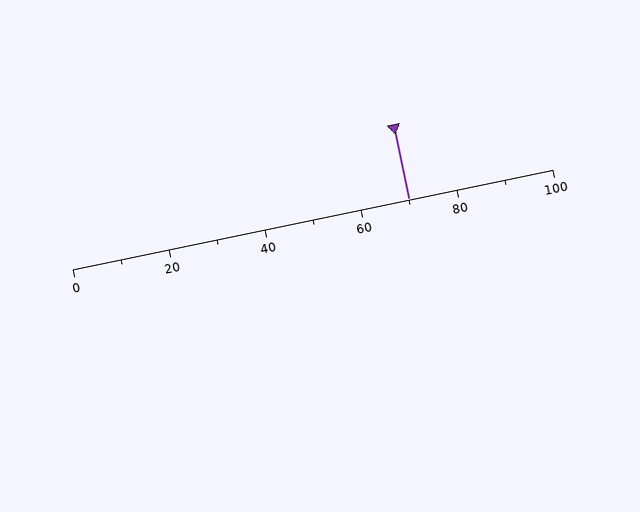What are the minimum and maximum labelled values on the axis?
The axis runs from 0 to 100.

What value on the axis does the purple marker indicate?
The marker indicates approximately 70.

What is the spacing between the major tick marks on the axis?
The major ticks are spaced 20 apart.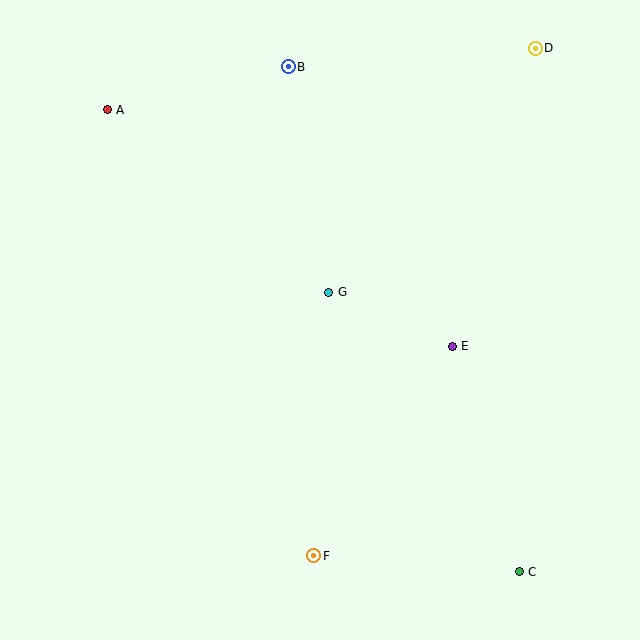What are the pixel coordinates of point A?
Point A is at (107, 110).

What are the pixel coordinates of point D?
Point D is at (535, 48).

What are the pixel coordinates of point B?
Point B is at (288, 67).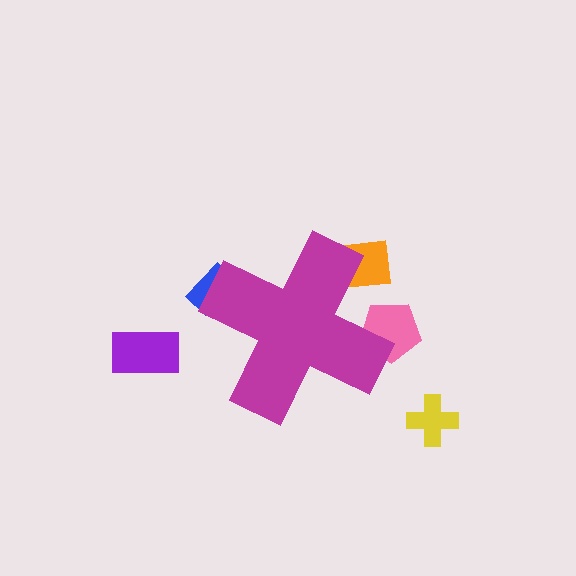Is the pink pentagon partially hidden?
Yes, the pink pentagon is partially hidden behind the magenta cross.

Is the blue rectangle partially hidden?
Yes, the blue rectangle is partially hidden behind the magenta cross.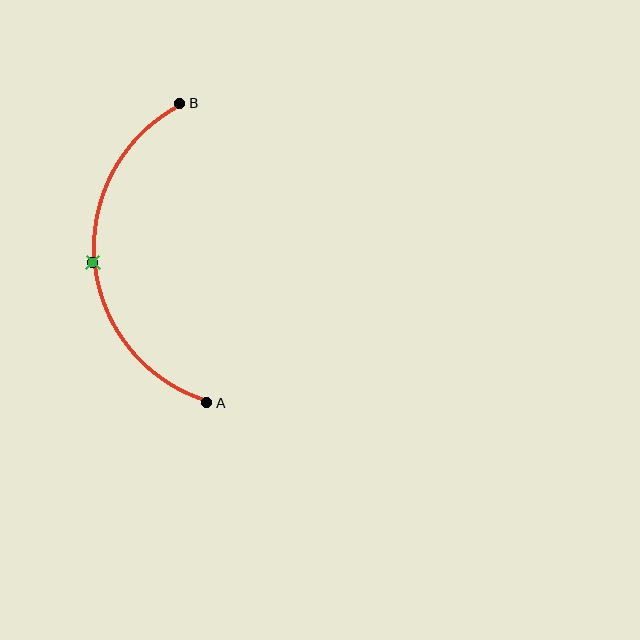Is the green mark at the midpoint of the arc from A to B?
Yes. The green mark lies on the arc at equal arc-length from both A and B — it is the arc midpoint.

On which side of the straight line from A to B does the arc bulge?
The arc bulges to the left of the straight line connecting A and B.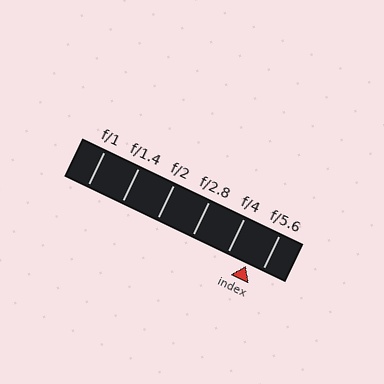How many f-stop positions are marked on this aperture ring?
There are 6 f-stop positions marked.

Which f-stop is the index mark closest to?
The index mark is closest to f/5.6.